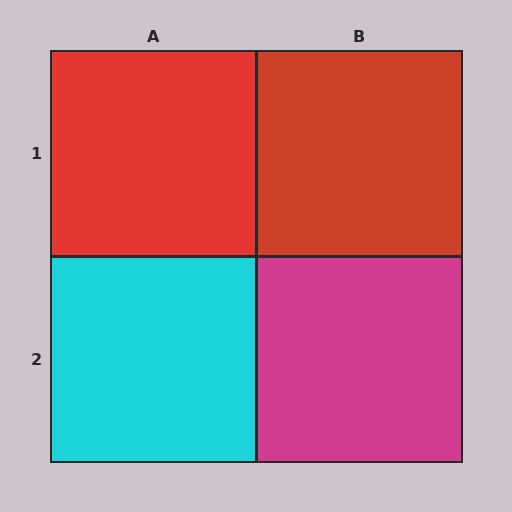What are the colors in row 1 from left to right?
Red, red.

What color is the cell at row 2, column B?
Magenta.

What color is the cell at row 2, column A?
Cyan.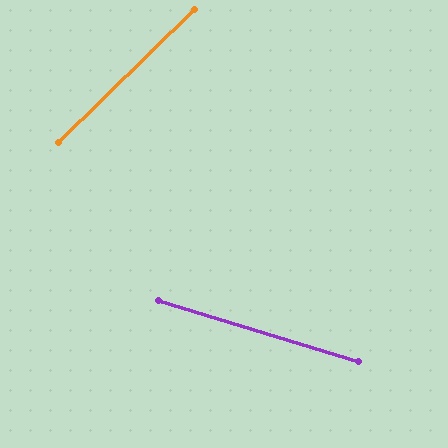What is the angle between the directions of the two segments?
Approximately 62 degrees.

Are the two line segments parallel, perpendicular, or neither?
Neither parallel nor perpendicular — they differ by about 62°.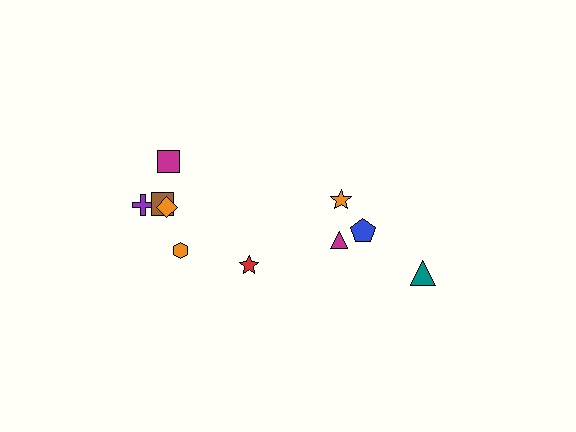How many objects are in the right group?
There are 4 objects.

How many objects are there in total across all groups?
There are 10 objects.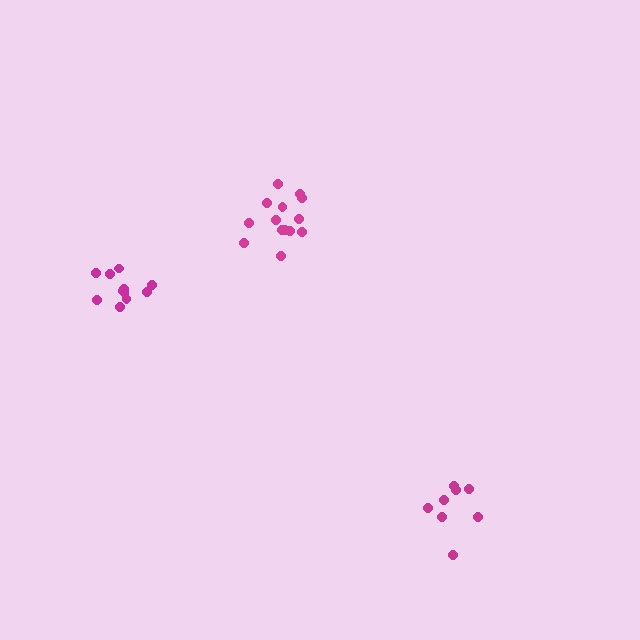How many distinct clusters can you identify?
There are 3 distinct clusters.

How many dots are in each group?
Group 1: 14 dots, Group 2: 8 dots, Group 3: 11 dots (33 total).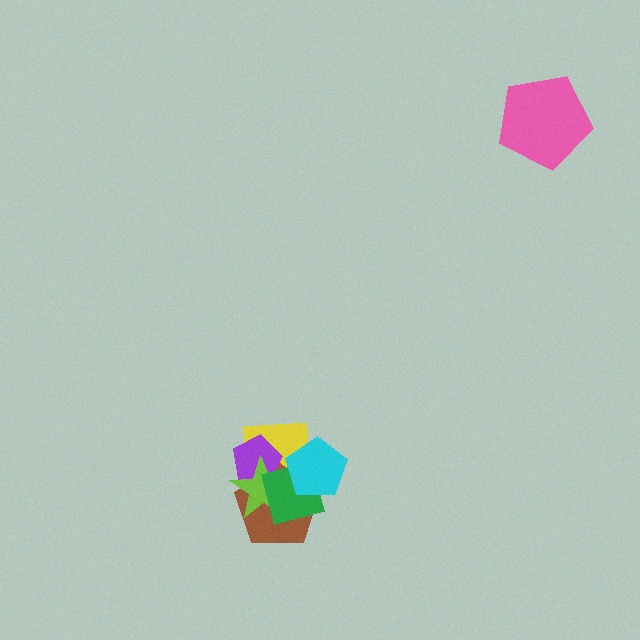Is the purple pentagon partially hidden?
Yes, it is partially covered by another shape.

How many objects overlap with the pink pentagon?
0 objects overlap with the pink pentagon.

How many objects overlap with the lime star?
5 objects overlap with the lime star.